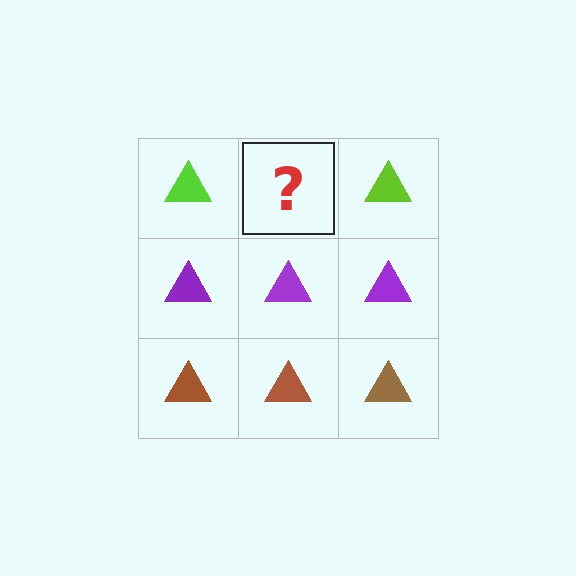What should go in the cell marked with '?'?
The missing cell should contain a lime triangle.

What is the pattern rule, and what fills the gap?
The rule is that each row has a consistent color. The gap should be filled with a lime triangle.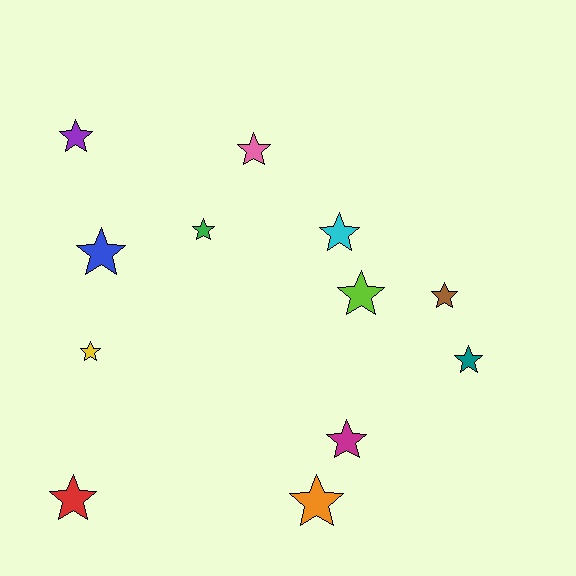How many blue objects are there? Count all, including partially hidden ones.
There is 1 blue object.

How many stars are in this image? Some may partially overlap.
There are 12 stars.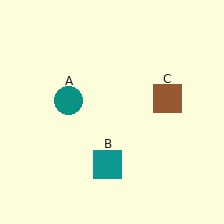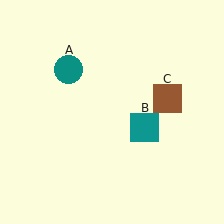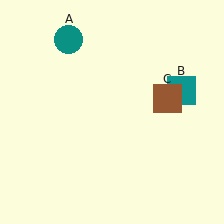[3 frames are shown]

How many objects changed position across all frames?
2 objects changed position: teal circle (object A), teal square (object B).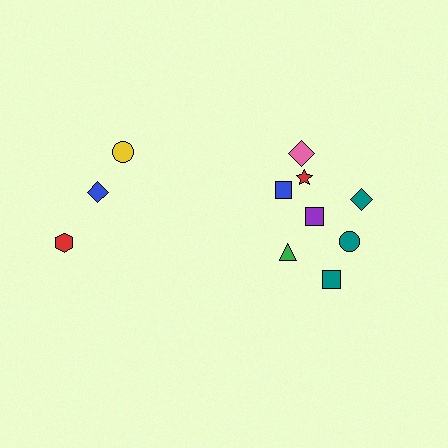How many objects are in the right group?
There are 8 objects.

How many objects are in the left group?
There are 3 objects.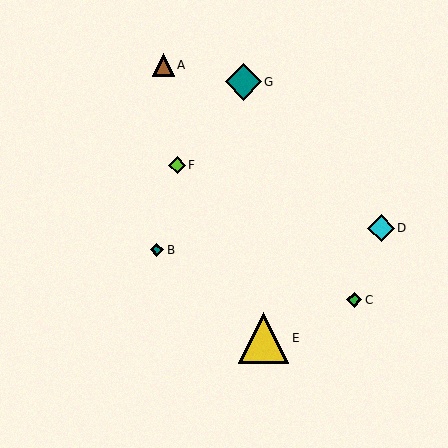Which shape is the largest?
The yellow triangle (labeled E) is the largest.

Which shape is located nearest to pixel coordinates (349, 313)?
The green diamond (labeled C) at (354, 300) is nearest to that location.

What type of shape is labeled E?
Shape E is a yellow triangle.